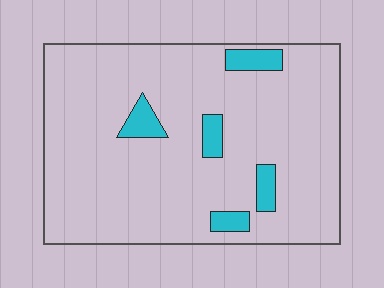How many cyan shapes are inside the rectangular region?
5.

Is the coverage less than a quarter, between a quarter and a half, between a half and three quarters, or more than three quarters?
Less than a quarter.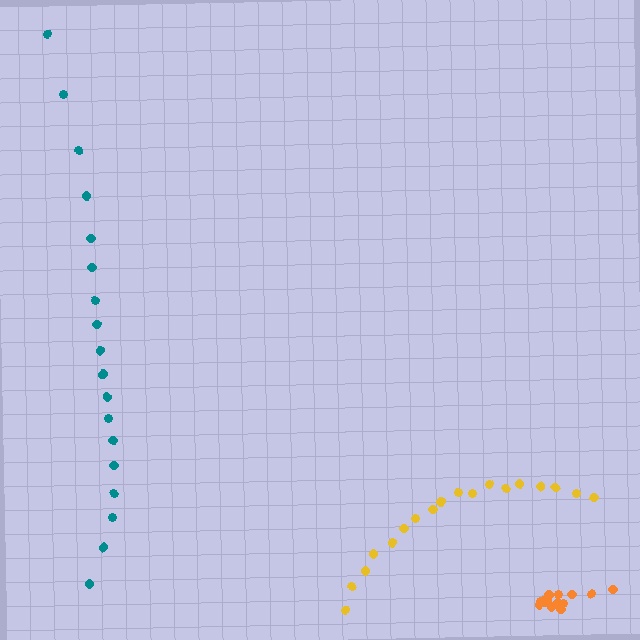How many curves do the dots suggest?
There are 3 distinct paths.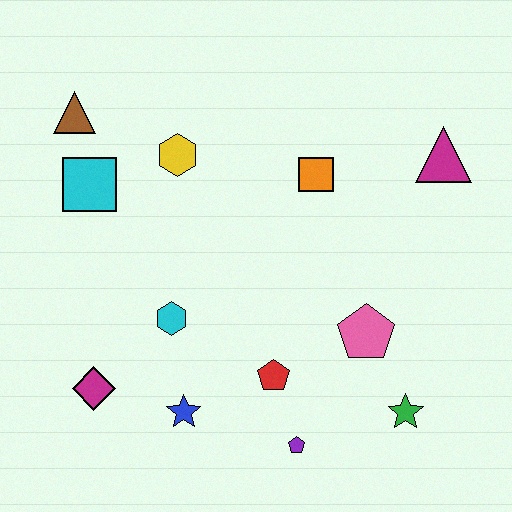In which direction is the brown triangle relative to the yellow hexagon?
The brown triangle is to the left of the yellow hexagon.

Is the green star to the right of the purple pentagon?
Yes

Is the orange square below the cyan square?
No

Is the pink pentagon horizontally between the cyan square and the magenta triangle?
Yes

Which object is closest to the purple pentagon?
The red pentagon is closest to the purple pentagon.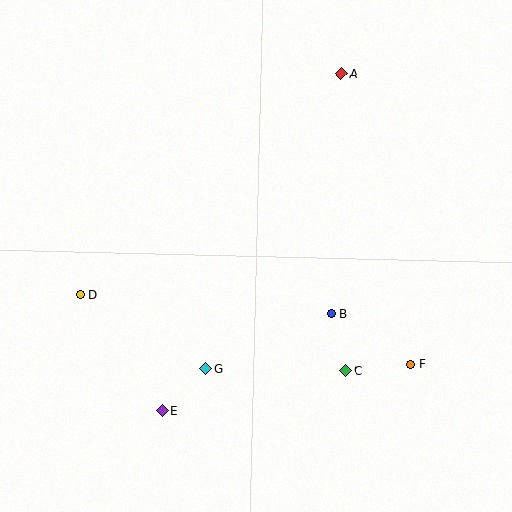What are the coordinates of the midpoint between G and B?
The midpoint between G and B is at (268, 341).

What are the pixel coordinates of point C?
Point C is at (346, 370).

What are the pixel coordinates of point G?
Point G is at (206, 368).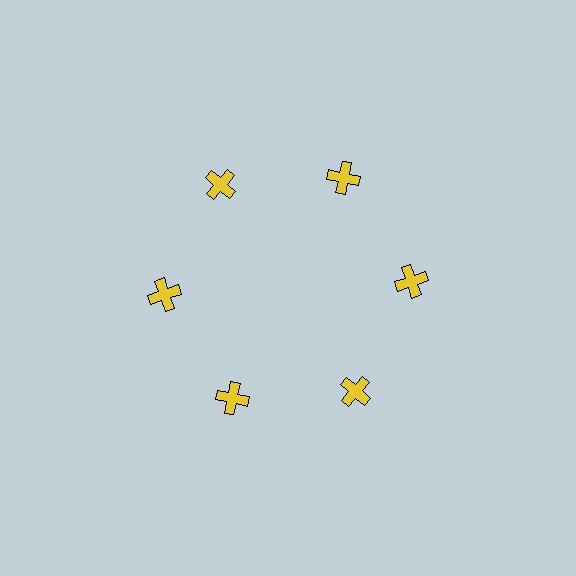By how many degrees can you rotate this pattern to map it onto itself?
The pattern maps onto itself every 60 degrees of rotation.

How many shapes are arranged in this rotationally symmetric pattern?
There are 6 shapes, arranged in 6 groups of 1.